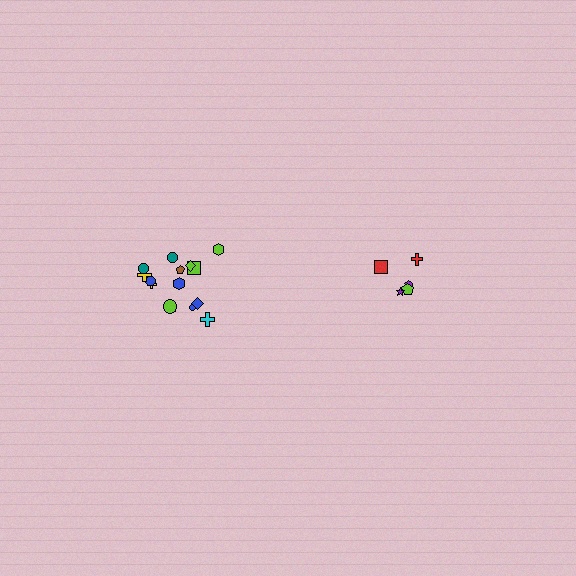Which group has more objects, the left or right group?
The left group.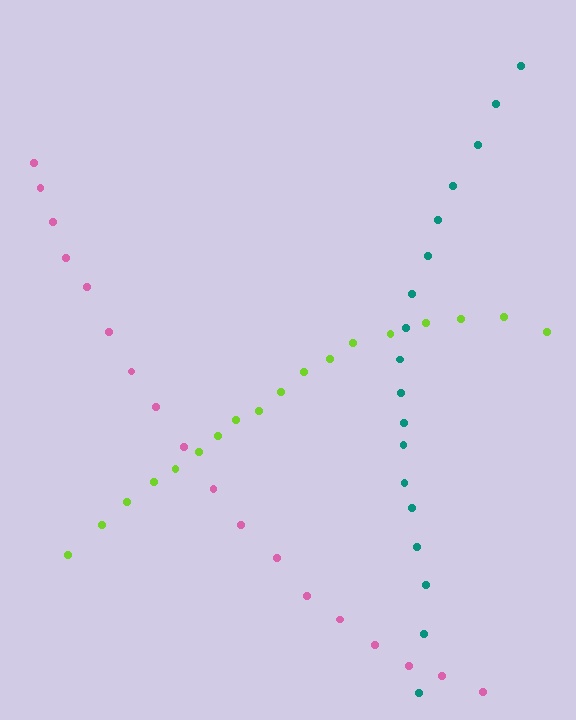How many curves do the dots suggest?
There are 3 distinct paths.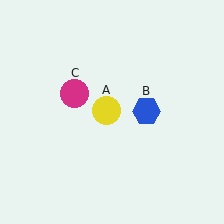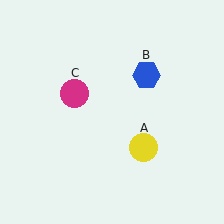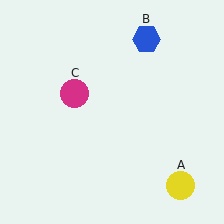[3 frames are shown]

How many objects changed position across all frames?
2 objects changed position: yellow circle (object A), blue hexagon (object B).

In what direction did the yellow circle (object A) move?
The yellow circle (object A) moved down and to the right.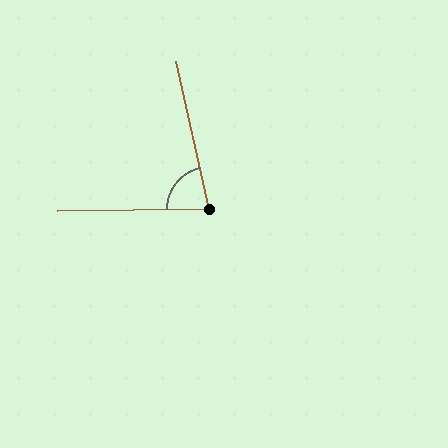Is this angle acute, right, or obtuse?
It is acute.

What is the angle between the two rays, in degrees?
Approximately 78 degrees.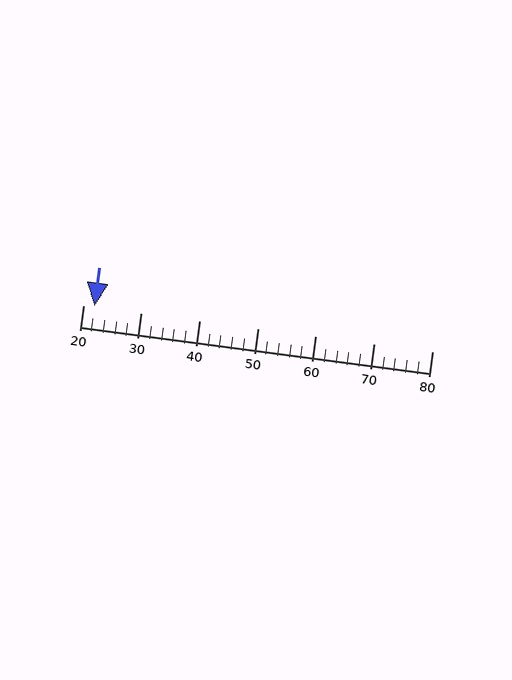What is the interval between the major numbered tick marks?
The major tick marks are spaced 10 units apart.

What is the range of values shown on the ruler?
The ruler shows values from 20 to 80.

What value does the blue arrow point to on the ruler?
The blue arrow points to approximately 22.